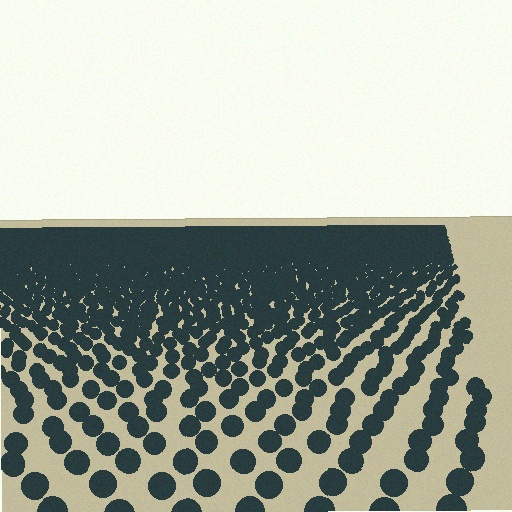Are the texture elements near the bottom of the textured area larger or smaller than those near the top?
Larger. Near the bottom, elements are closer to the viewer and appear at a bigger on-screen size.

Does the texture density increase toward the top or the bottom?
Density increases toward the top.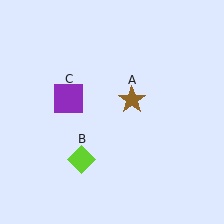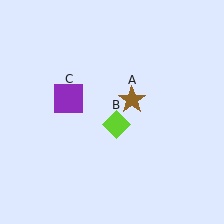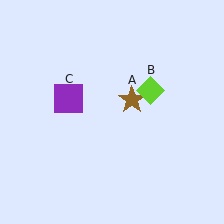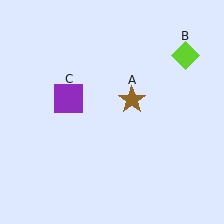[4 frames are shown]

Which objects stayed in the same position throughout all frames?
Brown star (object A) and purple square (object C) remained stationary.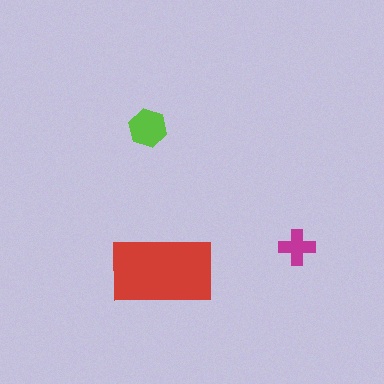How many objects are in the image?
There are 3 objects in the image.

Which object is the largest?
The red rectangle.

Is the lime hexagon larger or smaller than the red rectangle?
Smaller.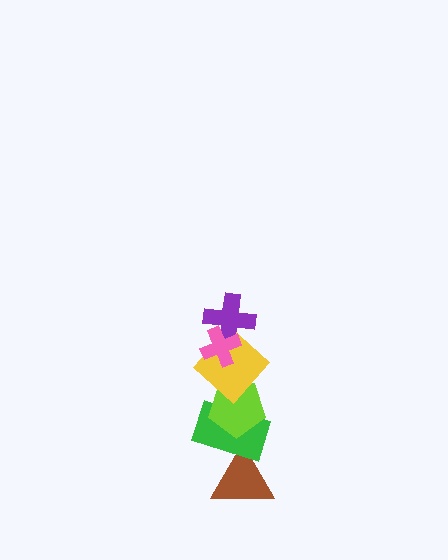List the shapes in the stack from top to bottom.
From top to bottom: the pink cross, the purple cross, the yellow diamond, the lime pentagon, the green rectangle, the brown triangle.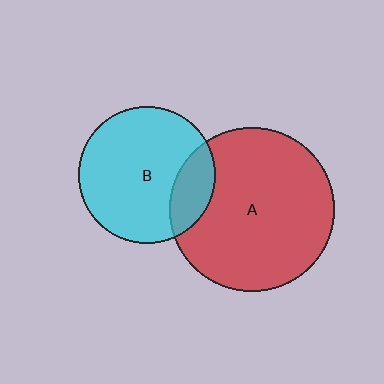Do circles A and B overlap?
Yes.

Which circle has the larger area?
Circle A (red).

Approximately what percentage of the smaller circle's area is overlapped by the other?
Approximately 20%.